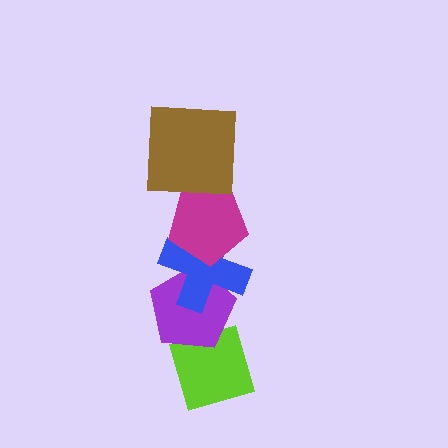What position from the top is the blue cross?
The blue cross is 3rd from the top.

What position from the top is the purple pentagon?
The purple pentagon is 4th from the top.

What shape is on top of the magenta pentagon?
The brown square is on top of the magenta pentagon.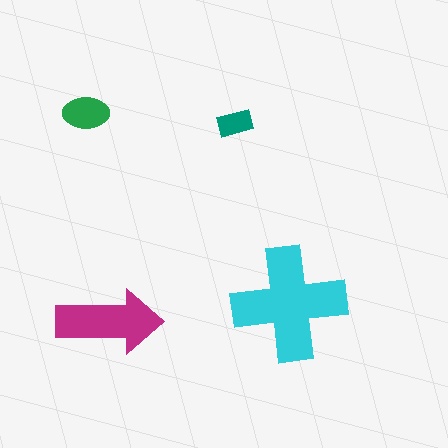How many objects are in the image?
There are 4 objects in the image.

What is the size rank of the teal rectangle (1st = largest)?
4th.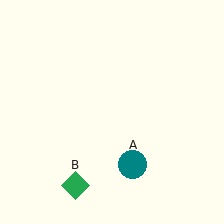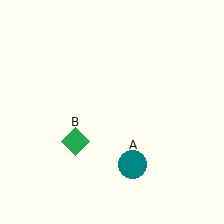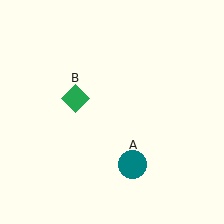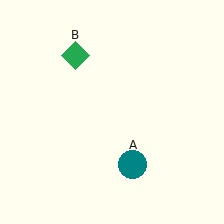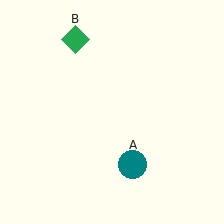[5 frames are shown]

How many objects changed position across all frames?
1 object changed position: green diamond (object B).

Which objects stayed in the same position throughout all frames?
Teal circle (object A) remained stationary.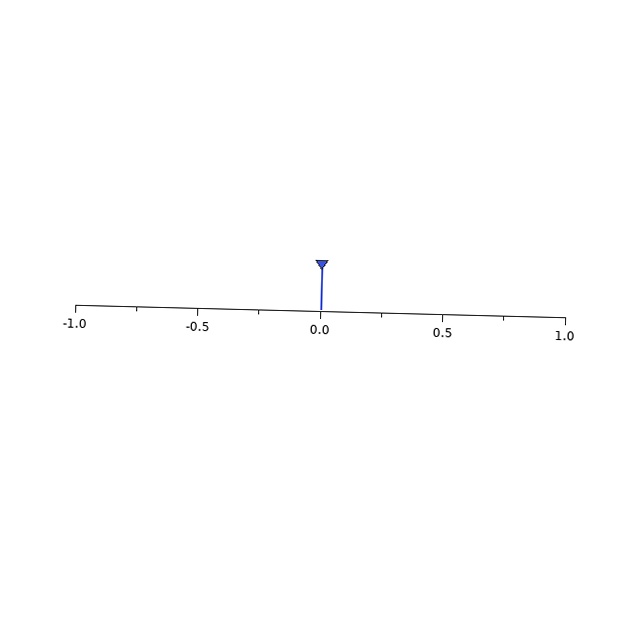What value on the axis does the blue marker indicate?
The marker indicates approximately 0.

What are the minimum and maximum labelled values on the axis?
The axis runs from -1.0 to 1.0.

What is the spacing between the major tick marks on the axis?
The major ticks are spaced 0.5 apart.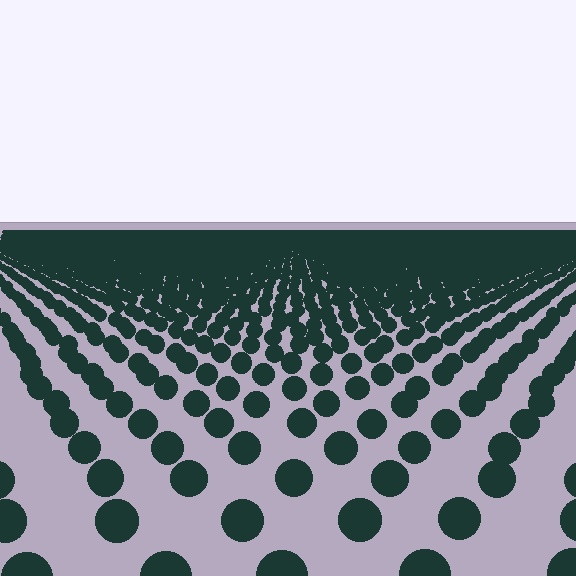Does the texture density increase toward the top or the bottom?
Density increases toward the top.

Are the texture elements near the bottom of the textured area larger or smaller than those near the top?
Larger. Near the bottom, elements are closer to the viewer and appear at a bigger on-screen size.